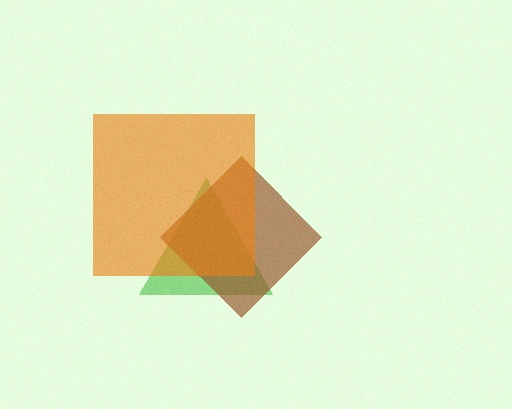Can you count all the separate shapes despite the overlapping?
Yes, there are 3 separate shapes.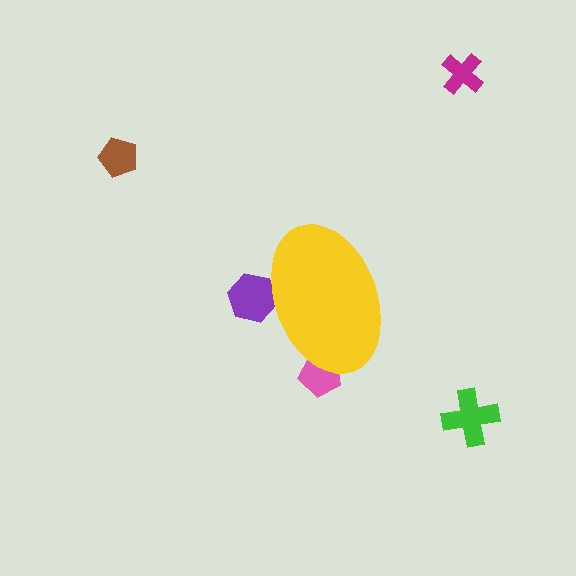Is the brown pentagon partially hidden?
No, the brown pentagon is fully visible.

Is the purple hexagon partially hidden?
Yes, the purple hexagon is partially hidden behind the yellow ellipse.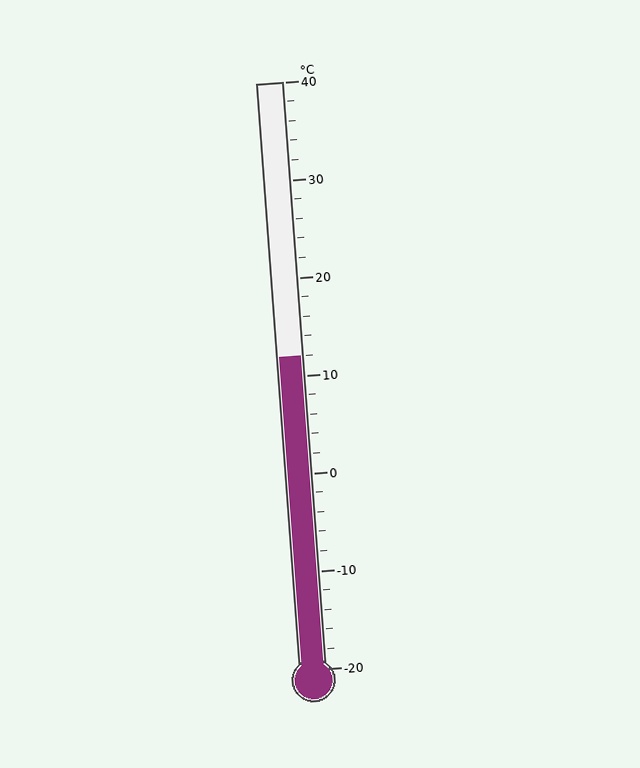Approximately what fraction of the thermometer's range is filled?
The thermometer is filled to approximately 55% of its range.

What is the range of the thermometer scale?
The thermometer scale ranges from -20°C to 40°C.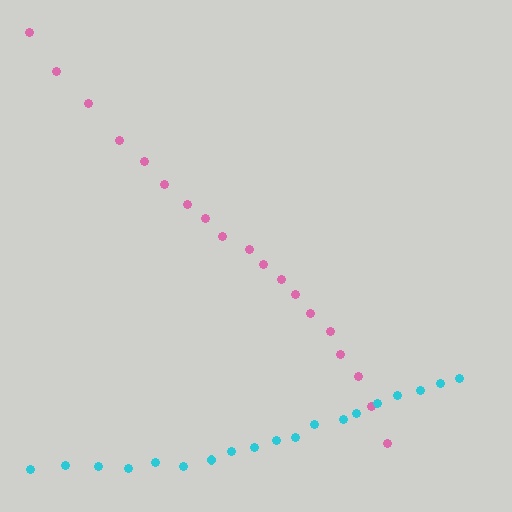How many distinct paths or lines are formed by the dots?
There are 2 distinct paths.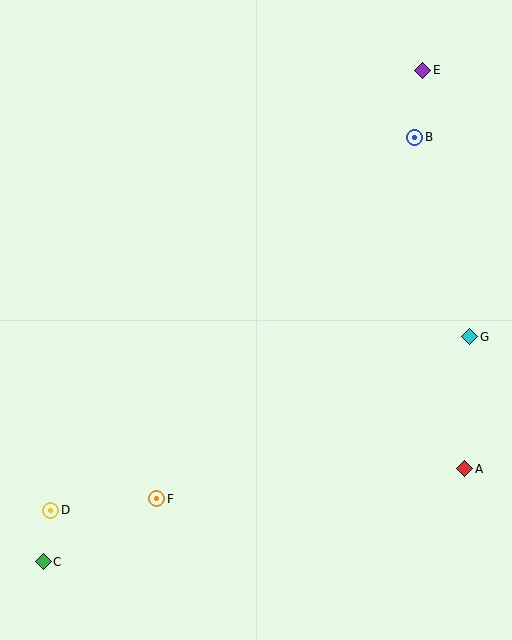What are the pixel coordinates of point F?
Point F is at (157, 499).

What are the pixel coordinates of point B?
Point B is at (415, 137).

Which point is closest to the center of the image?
Point F at (157, 499) is closest to the center.